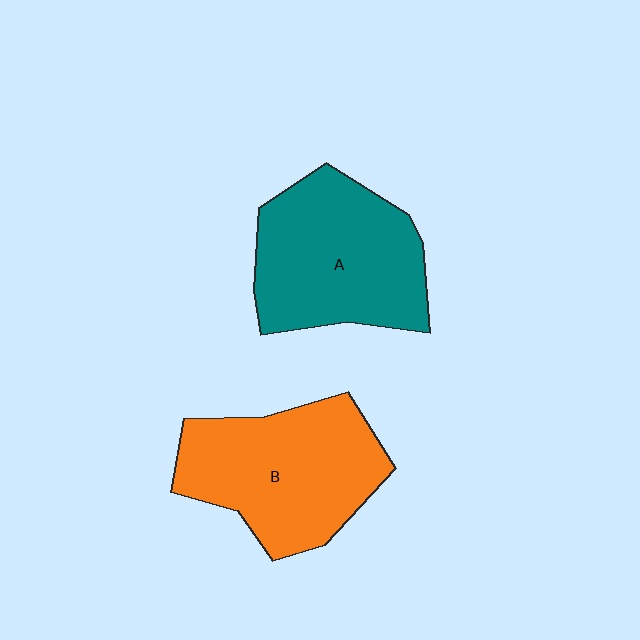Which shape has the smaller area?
Shape A (teal).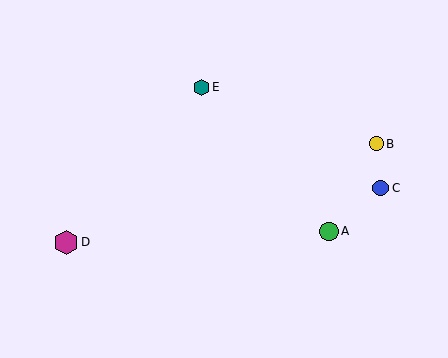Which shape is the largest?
The magenta hexagon (labeled D) is the largest.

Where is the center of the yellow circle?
The center of the yellow circle is at (376, 144).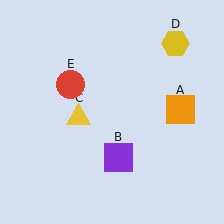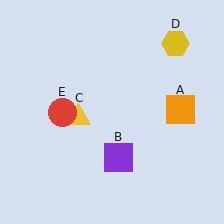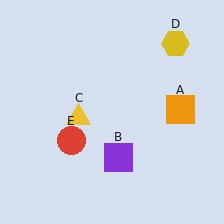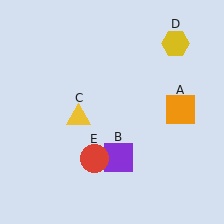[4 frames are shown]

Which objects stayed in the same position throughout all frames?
Orange square (object A) and purple square (object B) and yellow triangle (object C) and yellow hexagon (object D) remained stationary.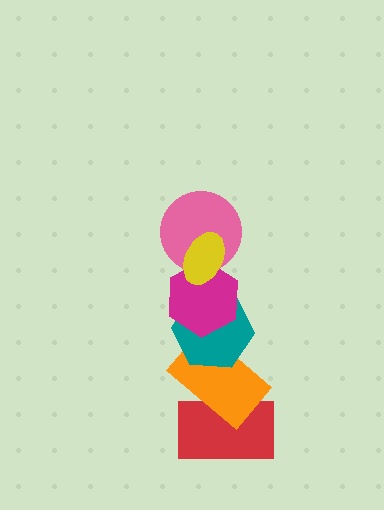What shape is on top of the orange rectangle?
The teal hexagon is on top of the orange rectangle.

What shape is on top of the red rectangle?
The orange rectangle is on top of the red rectangle.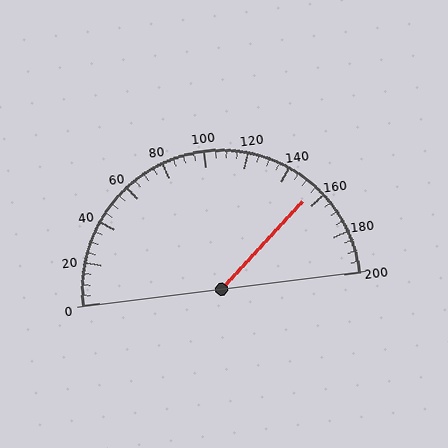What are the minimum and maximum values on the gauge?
The gauge ranges from 0 to 200.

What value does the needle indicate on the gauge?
The needle indicates approximately 155.